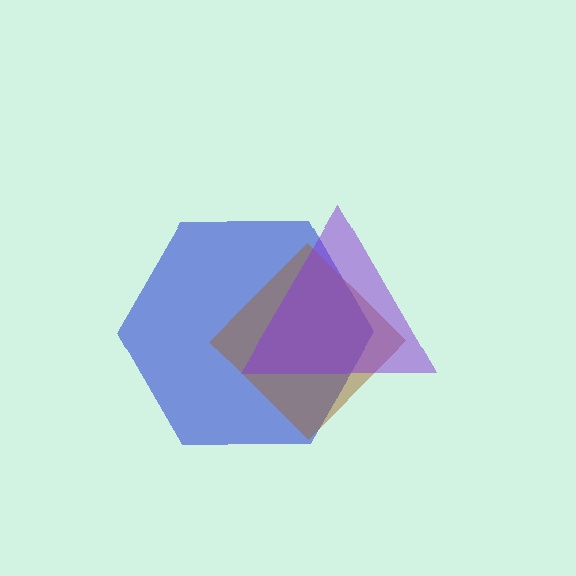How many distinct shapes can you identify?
There are 3 distinct shapes: a blue hexagon, a brown diamond, a purple triangle.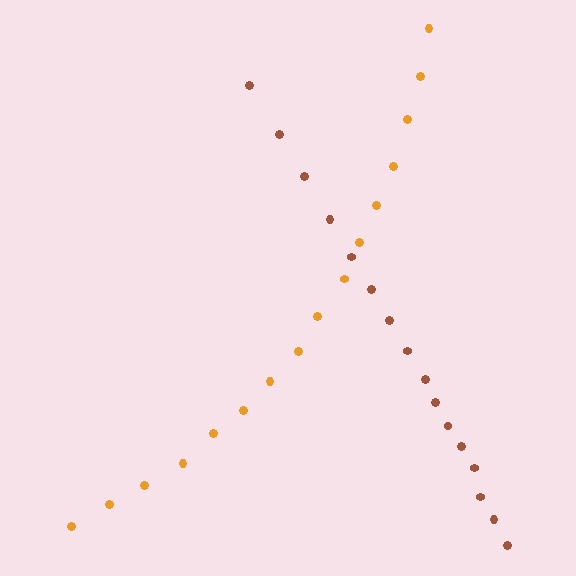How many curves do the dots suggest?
There are 2 distinct paths.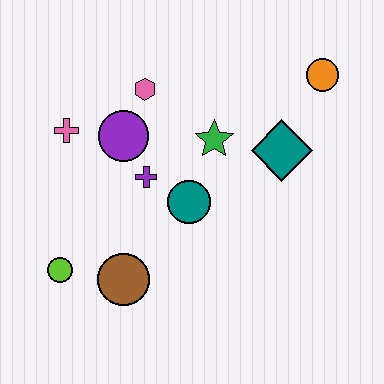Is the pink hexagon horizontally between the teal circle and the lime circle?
Yes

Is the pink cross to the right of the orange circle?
No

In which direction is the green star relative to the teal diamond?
The green star is to the left of the teal diamond.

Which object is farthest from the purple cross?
The orange circle is farthest from the purple cross.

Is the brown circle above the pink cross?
No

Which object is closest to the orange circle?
The teal diamond is closest to the orange circle.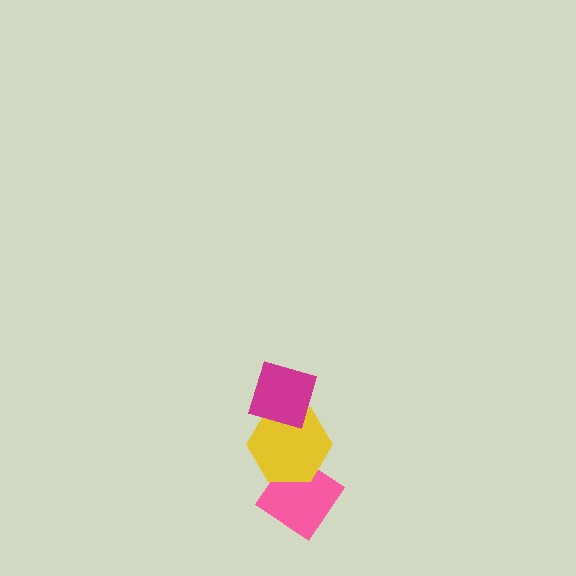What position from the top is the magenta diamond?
The magenta diamond is 1st from the top.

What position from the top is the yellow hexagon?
The yellow hexagon is 2nd from the top.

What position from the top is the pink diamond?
The pink diamond is 3rd from the top.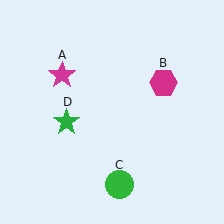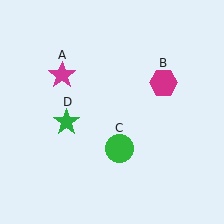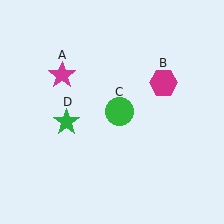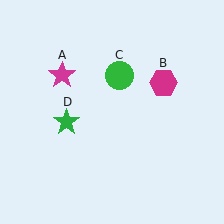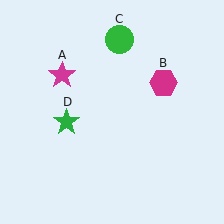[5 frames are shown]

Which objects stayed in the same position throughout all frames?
Magenta star (object A) and magenta hexagon (object B) and green star (object D) remained stationary.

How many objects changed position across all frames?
1 object changed position: green circle (object C).